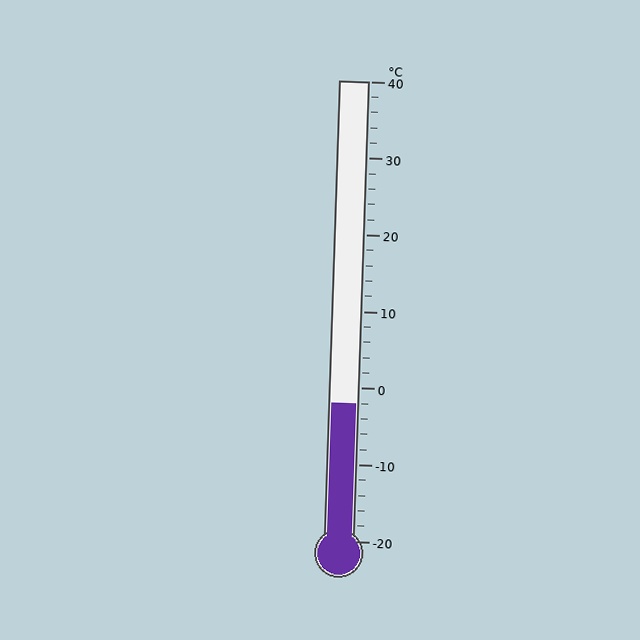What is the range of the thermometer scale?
The thermometer scale ranges from -20°C to 40°C.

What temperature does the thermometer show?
The thermometer shows approximately -2°C.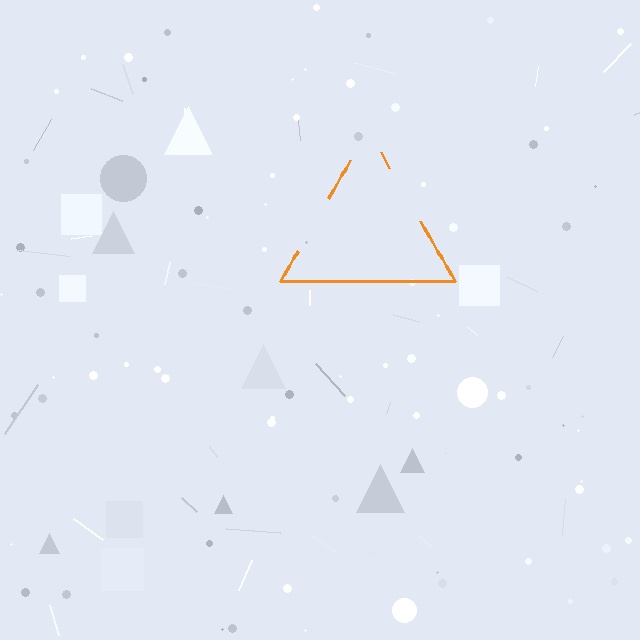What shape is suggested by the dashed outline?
The dashed outline suggests a triangle.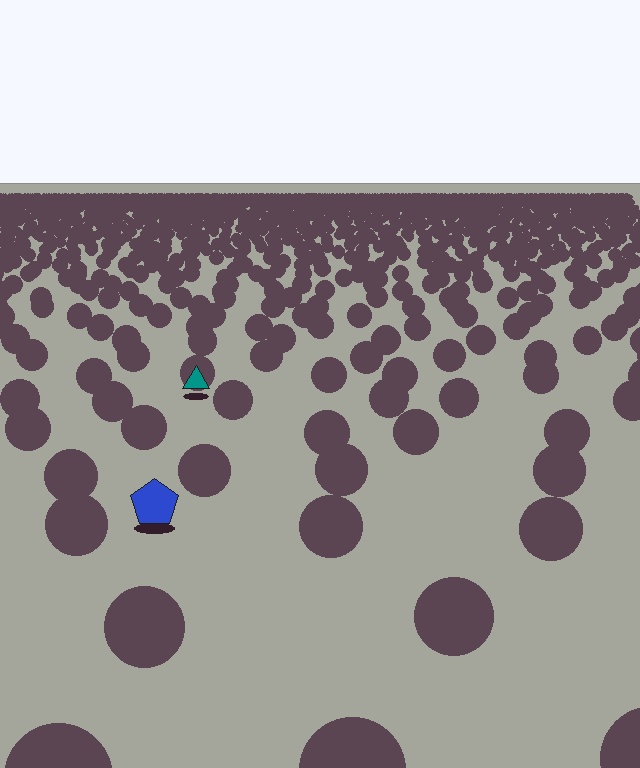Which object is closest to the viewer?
The blue pentagon is closest. The texture marks near it are larger and more spread out.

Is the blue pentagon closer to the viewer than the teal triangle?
Yes. The blue pentagon is closer — you can tell from the texture gradient: the ground texture is coarser near it.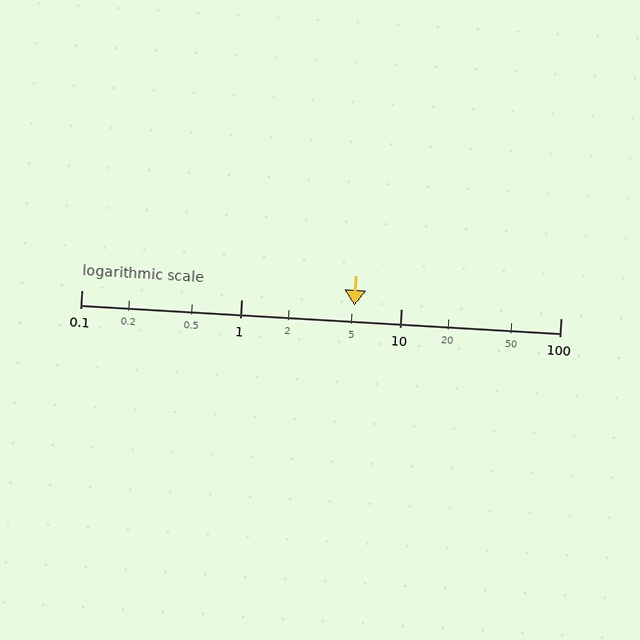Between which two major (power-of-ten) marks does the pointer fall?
The pointer is between 1 and 10.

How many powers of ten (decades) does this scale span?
The scale spans 3 decades, from 0.1 to 100.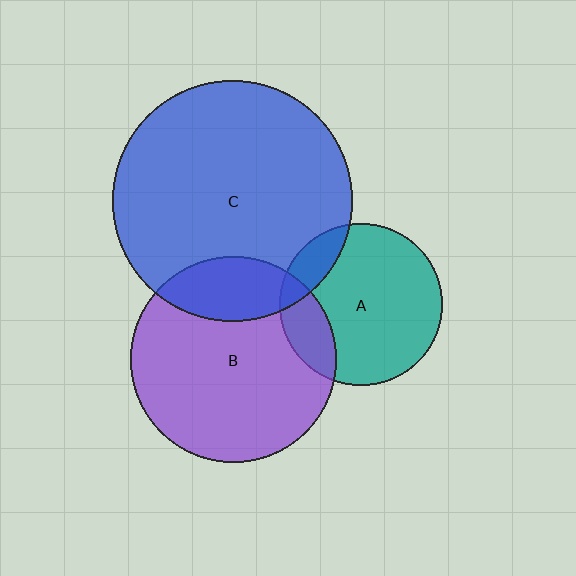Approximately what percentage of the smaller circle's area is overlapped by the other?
Approximately 20%.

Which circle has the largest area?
Circle C (blue).